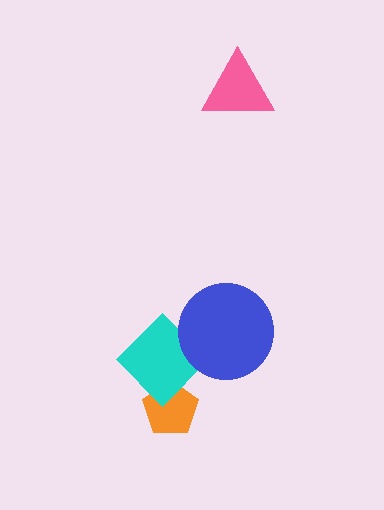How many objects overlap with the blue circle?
1 object overlaps with the blue circle.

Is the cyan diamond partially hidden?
Yes, it is partially covered by another shape.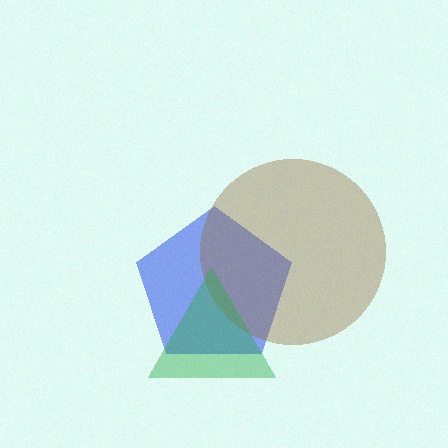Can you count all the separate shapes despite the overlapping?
Yes, there are 3 separate shapes.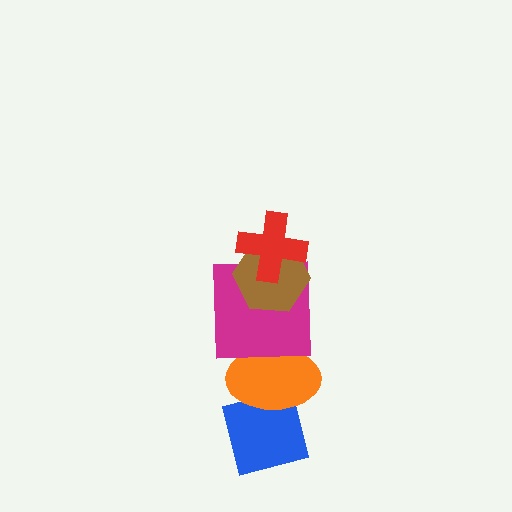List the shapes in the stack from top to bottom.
From top to bottom: the red cross, the brown hexagon, the magenta square, the orange ellipse, the blue square.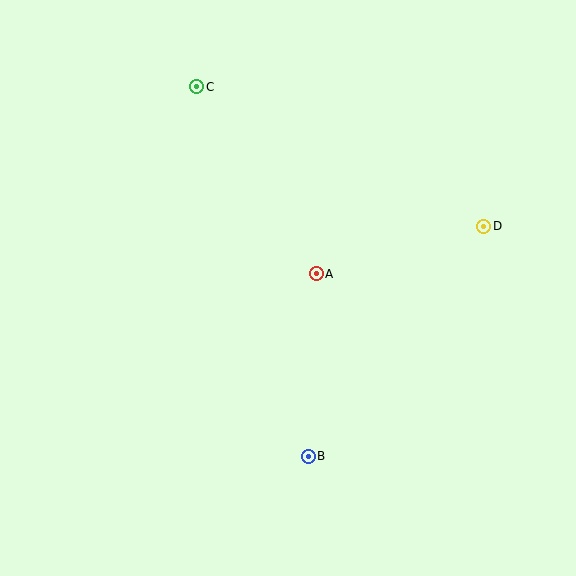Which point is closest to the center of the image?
Point A at (316, 274) is closest to the center.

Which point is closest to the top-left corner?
Point C is closest to the top-left corner.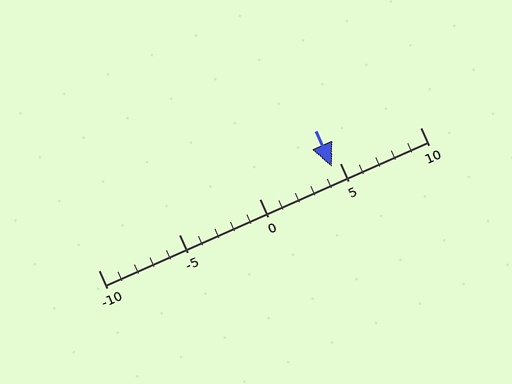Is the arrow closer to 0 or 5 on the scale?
The arrow is closer to 5.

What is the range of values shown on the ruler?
The ruler shows values from -10 to 10.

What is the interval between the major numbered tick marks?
The major tick marks are spaced 5 units apart.